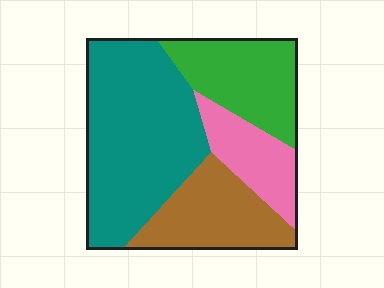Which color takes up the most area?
Teal, at roughly 45%.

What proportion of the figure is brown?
Brown takes up between a sixth and a third of the figure.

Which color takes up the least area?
Pink, at roughly 15%.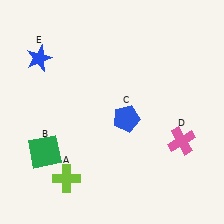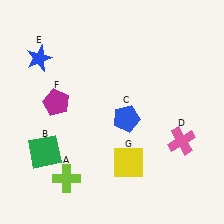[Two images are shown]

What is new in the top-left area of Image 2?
A magenta pentagon (F) was added in the top-left area of Image 2.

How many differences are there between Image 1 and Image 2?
There are 2 differences between the two images.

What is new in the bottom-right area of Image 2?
A yellow square (G) was added in the bottom-right area of Image 2.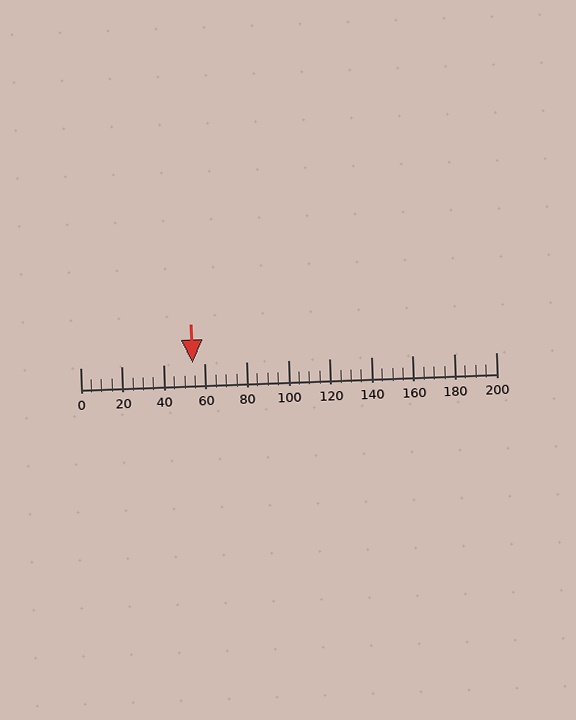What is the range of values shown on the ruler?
The ruler shows values from 0 to 200.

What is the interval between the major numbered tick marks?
The major tick marks are spaced 20 units apart.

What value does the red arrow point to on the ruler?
The red arrow points to approximately 54.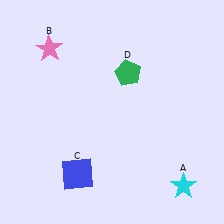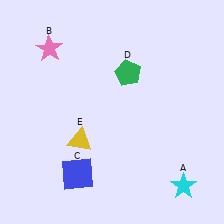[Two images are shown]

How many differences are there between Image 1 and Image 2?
There is 1 difference between the two images.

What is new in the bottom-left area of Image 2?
A yellow triangle (E) was added in the bottom-left area of Image 2.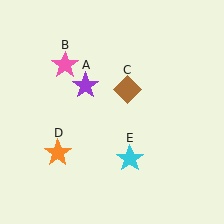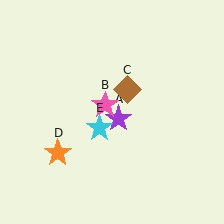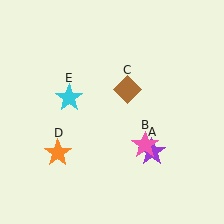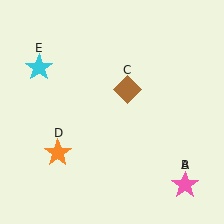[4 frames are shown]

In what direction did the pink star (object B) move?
The pink star (object B) moved down and to the right.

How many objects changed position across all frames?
3 objects changed position: purple star (object A), pink star (object B), cyan star (object E).